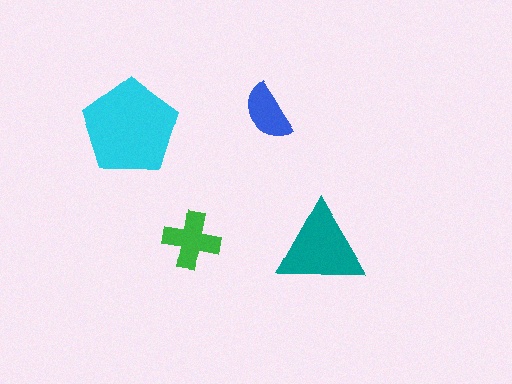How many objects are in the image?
There are 4 objects in the image.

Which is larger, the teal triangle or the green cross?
The teal triangle.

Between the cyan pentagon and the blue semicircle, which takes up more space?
The cyan pentagon.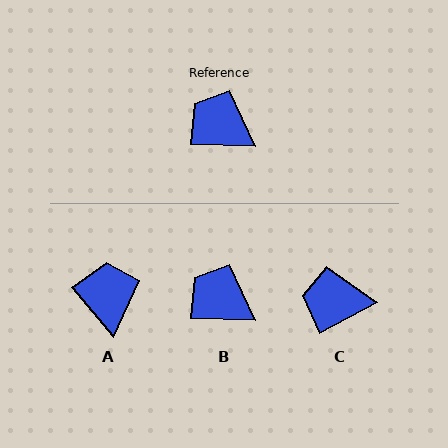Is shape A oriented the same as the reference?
No, it is off by about 49 degrees.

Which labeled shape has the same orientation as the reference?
B.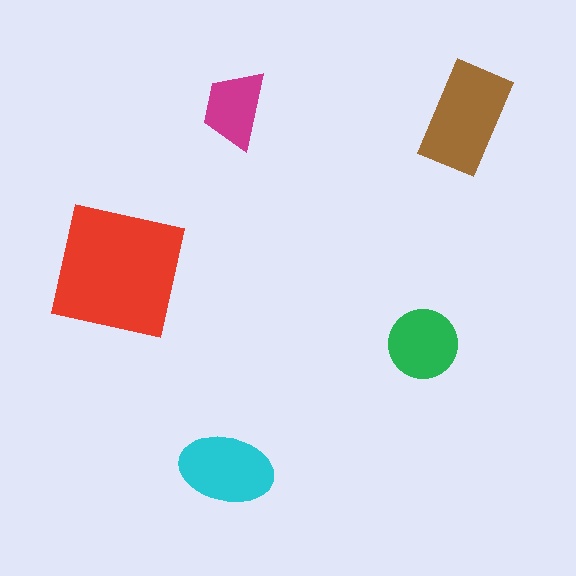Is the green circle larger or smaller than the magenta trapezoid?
Larger.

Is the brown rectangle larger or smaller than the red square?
Smaller.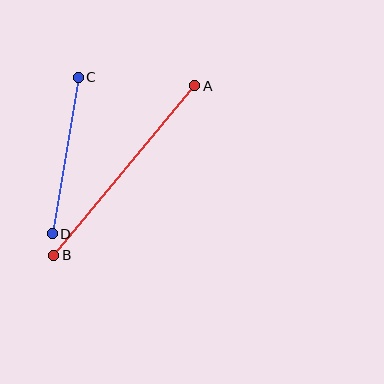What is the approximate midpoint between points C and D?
The midpoint is at approximately (65, 156) pixels.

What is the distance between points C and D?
The distance is approximately 159 pixels.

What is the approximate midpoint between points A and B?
The midpoint is at approximately (124, 170) pixels.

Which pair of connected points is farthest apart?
Points A and B are farthest apart.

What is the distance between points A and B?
The distance is approximately 221 pixels.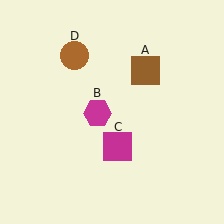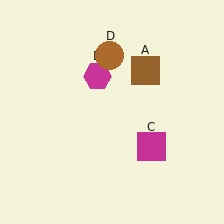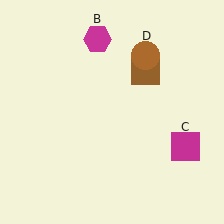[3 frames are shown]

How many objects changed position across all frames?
3 objects changed position: magenta hexagon (object B), magenta square (object C), brown circle (object D).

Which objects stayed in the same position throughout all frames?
Brown square (object A) remained stationary.